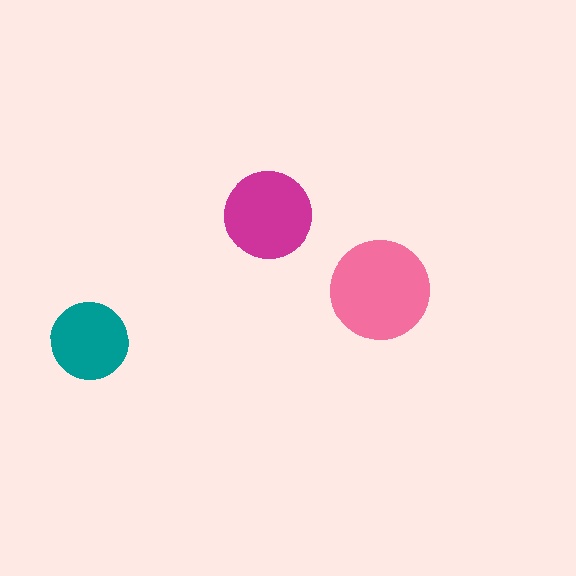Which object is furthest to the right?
The pink circle is rightmost.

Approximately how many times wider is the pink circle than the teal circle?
About 1.5 times wider.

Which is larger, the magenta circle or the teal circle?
The magenta one.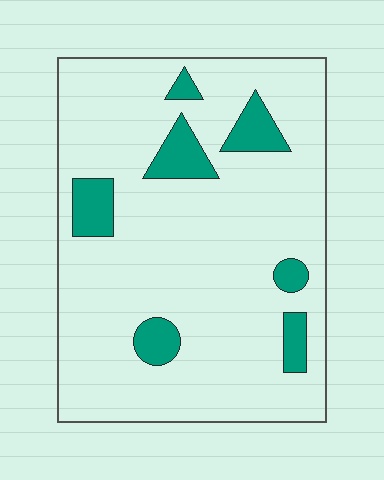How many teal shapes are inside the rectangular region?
7.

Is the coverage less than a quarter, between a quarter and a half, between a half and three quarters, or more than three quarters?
Less than a quarter.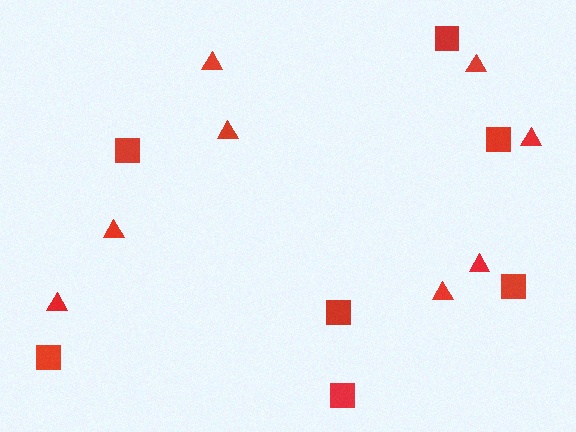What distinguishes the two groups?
There are 2 groups: one group of squares (7) and one group of triangles (8).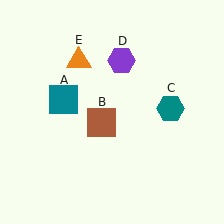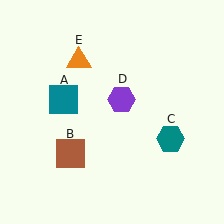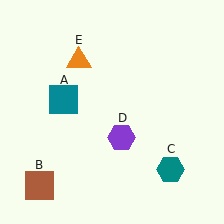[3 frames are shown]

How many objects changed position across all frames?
3 objects changed position: brown square (object B), teal hexagon (object C), purple hexagon (object D).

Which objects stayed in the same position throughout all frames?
Teal square (object A) and orange triangle (object E) remained stationary.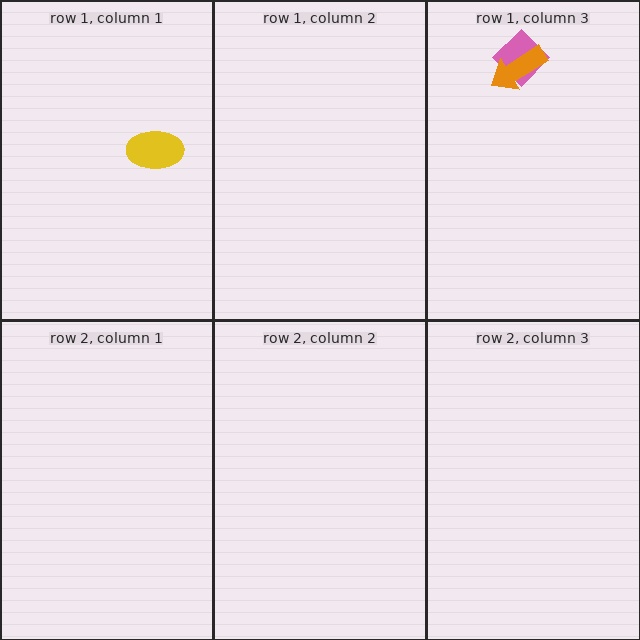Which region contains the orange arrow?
The row 1, column 3 region.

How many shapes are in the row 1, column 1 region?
1.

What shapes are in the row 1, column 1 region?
The yellow ellipse.